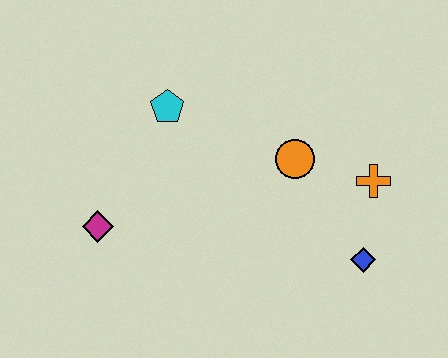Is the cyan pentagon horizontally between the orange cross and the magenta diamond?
Yes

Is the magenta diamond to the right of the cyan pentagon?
No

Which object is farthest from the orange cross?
The magenta diamond is farthest from the orange cross.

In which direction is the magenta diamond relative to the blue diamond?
The magenta diamond is to the left of the blue diamond.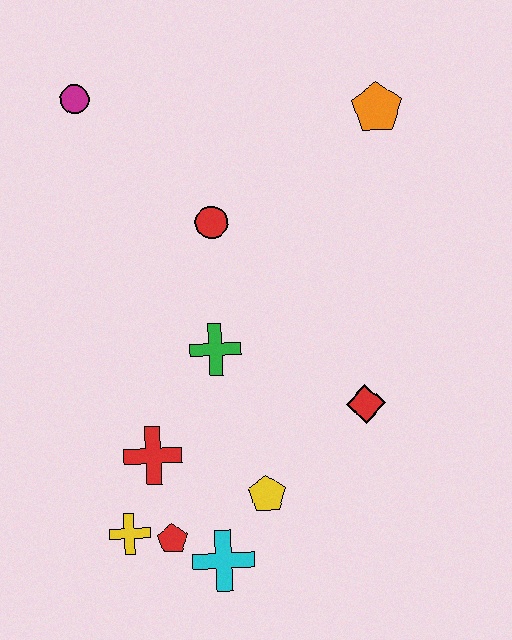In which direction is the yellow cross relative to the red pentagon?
The yellow cross is to the left of the red pentagon.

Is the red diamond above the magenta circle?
No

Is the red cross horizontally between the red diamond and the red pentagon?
No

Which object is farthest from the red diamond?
The magenta circle is farthest from the red diamond.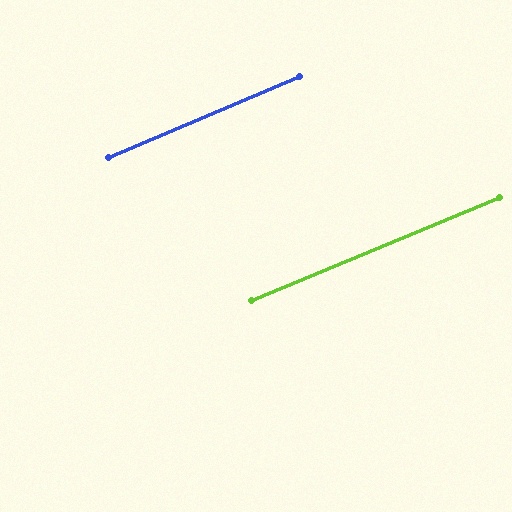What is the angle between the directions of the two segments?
Approximately 0 degrees.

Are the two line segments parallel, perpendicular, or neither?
Parallel — their directions differ by only 0.2°.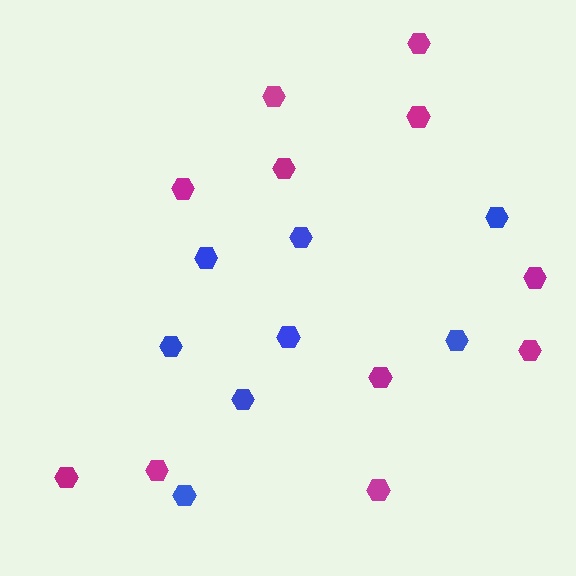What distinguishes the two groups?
There are 2 groups: one group of blue hexagons (8) and one group of magenta hexagons (11).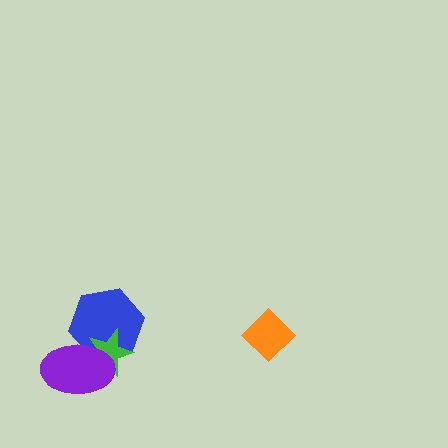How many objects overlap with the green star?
2 objects overlap with the green star.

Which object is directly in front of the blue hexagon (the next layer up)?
The green star is directly in front of the blue hexagon.